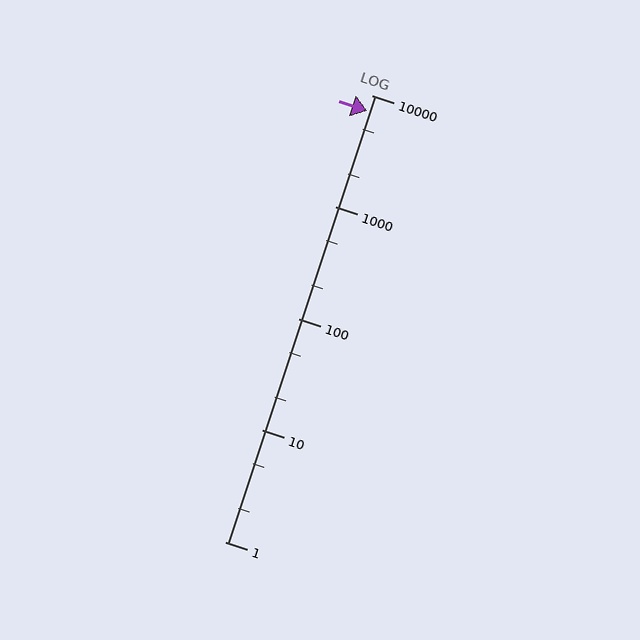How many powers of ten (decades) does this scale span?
The scale spans 4 decades, from 1 to 10000.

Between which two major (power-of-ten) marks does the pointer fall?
The pointer is between 1000 and 10000.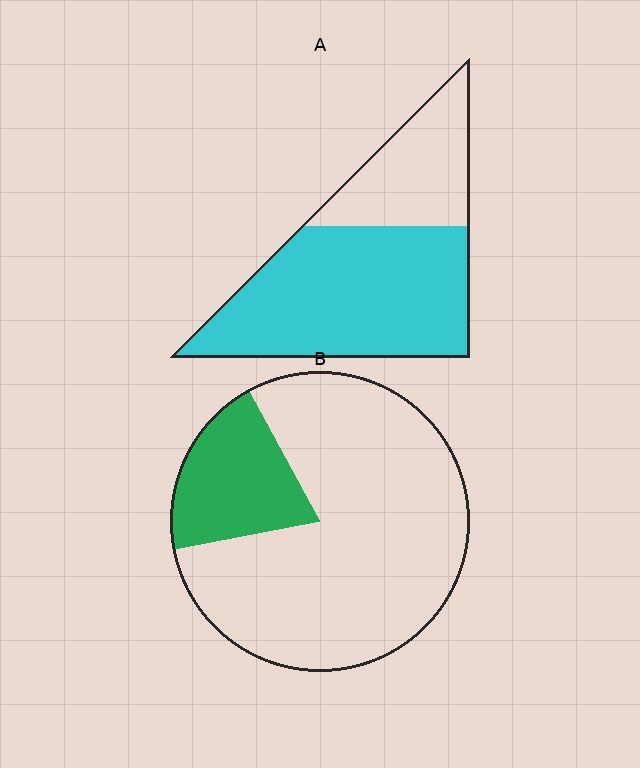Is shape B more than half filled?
No.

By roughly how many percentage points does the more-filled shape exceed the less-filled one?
By roughly 50 percentage points (A over B).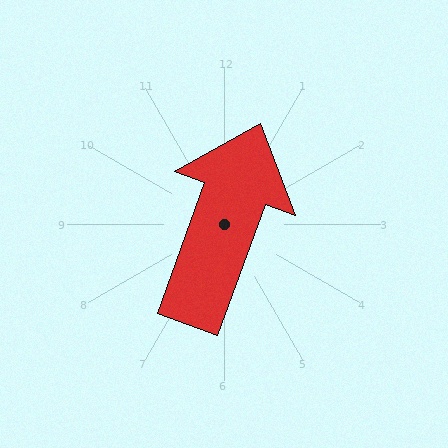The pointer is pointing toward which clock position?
Roughly 1 o'clock.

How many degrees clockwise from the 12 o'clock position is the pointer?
Approximately 20 degrees.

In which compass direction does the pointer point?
North.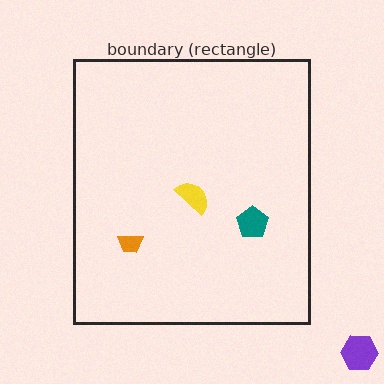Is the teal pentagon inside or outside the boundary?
Inside.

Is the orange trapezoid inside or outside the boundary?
Inside.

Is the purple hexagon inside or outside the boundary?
Outside.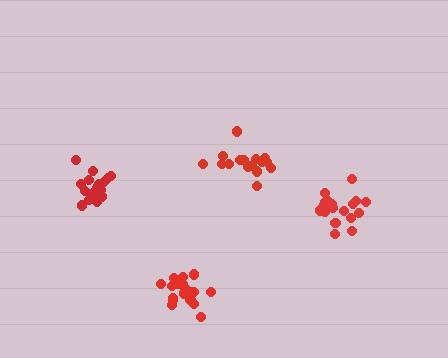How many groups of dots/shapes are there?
There are 4 groups.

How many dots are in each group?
Group 1: 19 dots, Group 2: 18 dots, Group 3: 18 dots, Group 4: 16 dots (71 total).